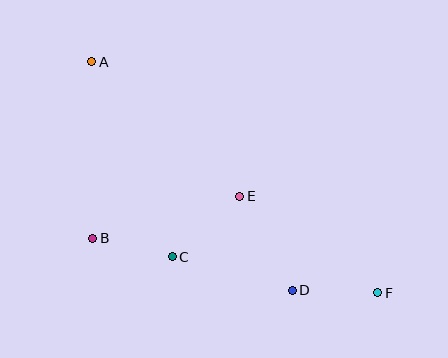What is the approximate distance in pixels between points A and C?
The distance between A and C is approximately 211 pixels.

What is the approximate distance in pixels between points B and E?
The distance between B and E is approximately 153 pixels.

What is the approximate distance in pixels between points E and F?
The distance between E and F is approximately 169 pixels.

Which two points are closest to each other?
Points B and C are closest to each other.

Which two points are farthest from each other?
Points A and F are farthest from each other.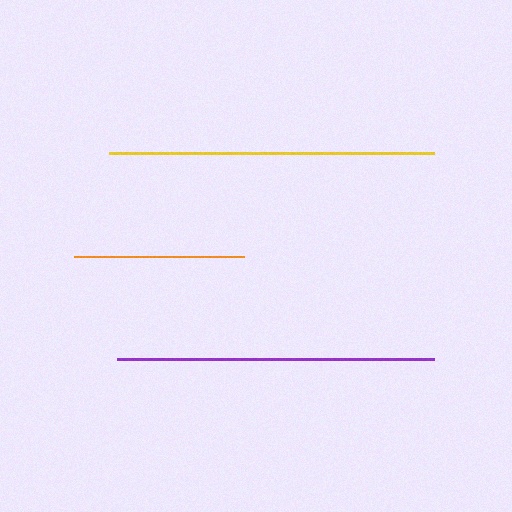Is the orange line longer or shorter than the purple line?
The purple line is longer than the orange line.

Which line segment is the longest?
The yellow line is the longest at approximately 326 pixels.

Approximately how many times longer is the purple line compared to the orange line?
The purple line is approximately 1.9 times the length of the orange line.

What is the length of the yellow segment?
The yellow segment is approximately 326 pixels long.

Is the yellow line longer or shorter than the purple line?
The yellow line is longer than the purple line.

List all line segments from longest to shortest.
From longest to shortest: yellow, purple, orange.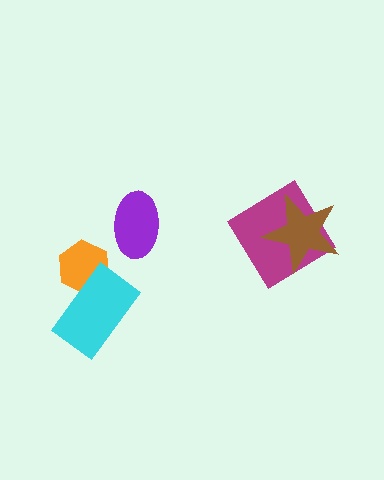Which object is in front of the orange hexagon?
The cyan rectangle is in front of the orange hexagon.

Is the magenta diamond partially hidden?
Yes, it is partially covered by another shape.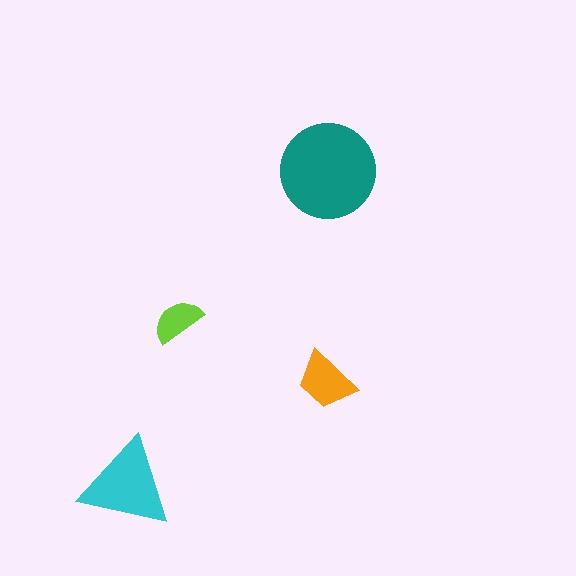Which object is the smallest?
The lime semicircle.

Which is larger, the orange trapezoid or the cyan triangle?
The cyan triangle.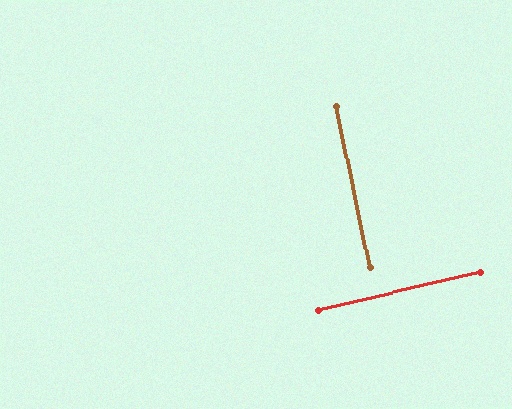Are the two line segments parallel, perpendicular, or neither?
Perpendicular — they meet at approximately 88°.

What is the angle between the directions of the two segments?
Approximately 88 degrees.